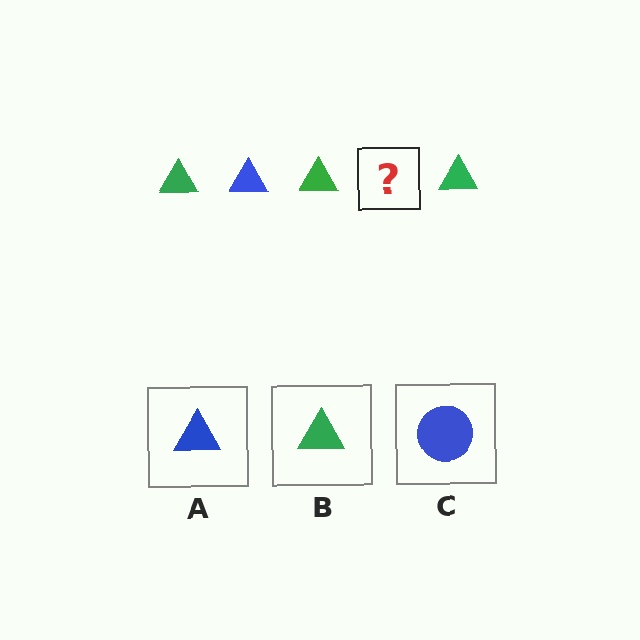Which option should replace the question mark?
Option A.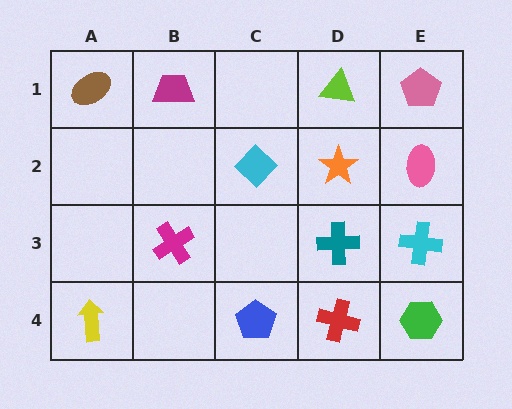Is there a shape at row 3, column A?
No, that cell is empty.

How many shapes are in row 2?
3 shapes.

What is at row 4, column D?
A red cross.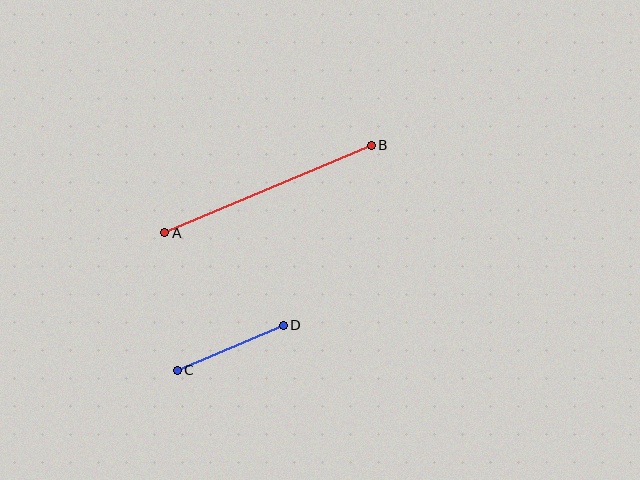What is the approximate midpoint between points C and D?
The midpoint is at approximately (230, 348) pixels.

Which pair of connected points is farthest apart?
Points A and B are farthest apart.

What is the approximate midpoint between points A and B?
The midpoint is at approximately (268, 189) pixels.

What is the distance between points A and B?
The distance is approximately 224 pixels.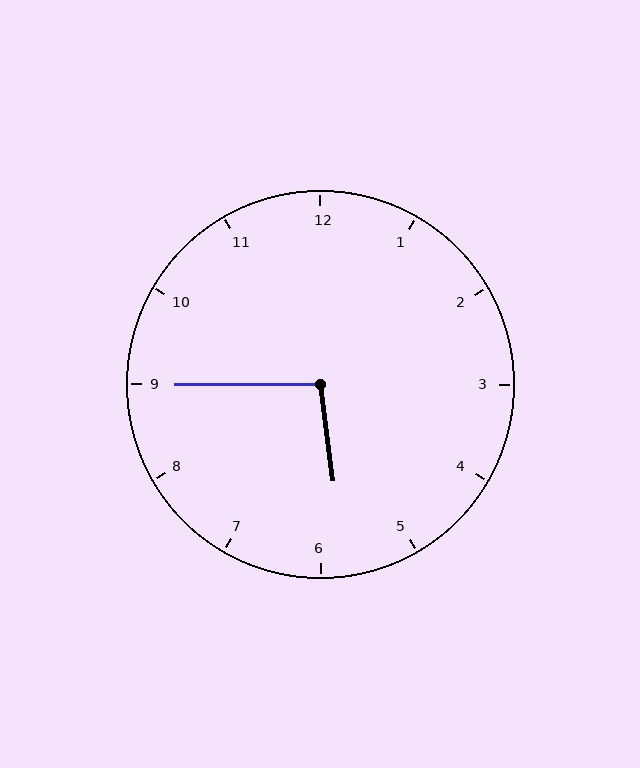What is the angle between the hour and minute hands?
Approximately 98 degrees.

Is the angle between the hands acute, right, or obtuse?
It is obtuse.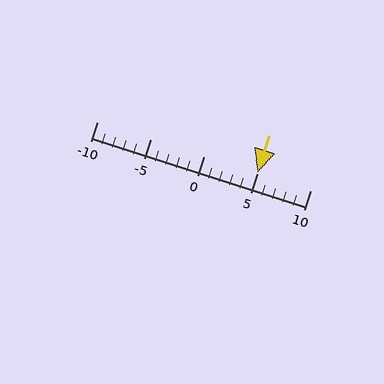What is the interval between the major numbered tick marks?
The major tick marks are spaced 5 units apart.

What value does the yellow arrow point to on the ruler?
The yellow arrow points to approximately 5.